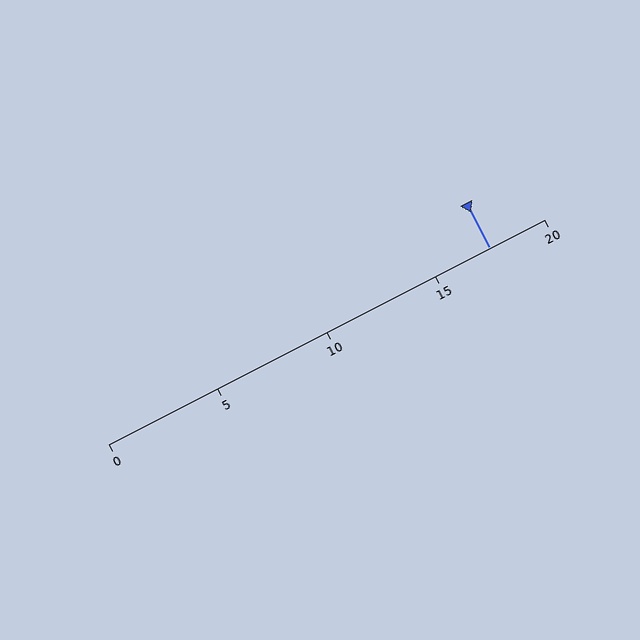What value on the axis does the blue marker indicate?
The marker indicates approximately 17.5.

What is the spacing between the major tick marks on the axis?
The major ticks are spaced 5 apart.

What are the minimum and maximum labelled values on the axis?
The axis runs from 0 to 20.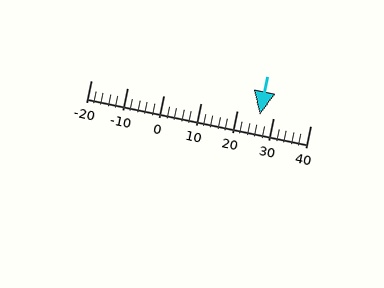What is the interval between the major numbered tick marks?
The major tick marks are spaced 10 units apart.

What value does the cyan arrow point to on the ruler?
The cyan arrow points to approximately 26.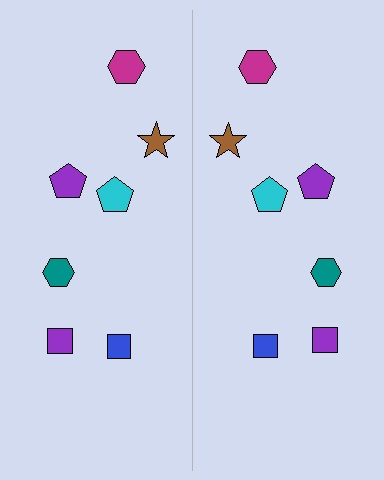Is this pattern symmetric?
Yes, this pattern has bilateral (reflection) symmetry.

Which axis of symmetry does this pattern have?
The pattern has a vertical axis of symmetry running through the center of the image.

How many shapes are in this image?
There are 14 shapes in this image.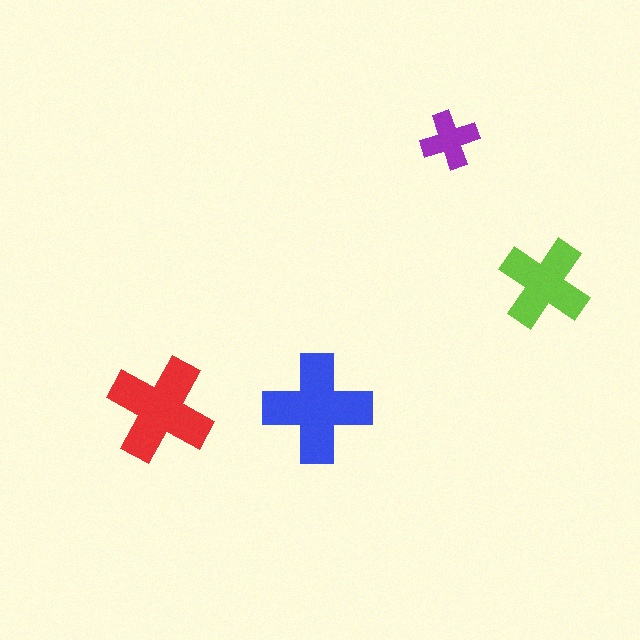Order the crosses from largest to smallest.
the blue one, the red one, the lime one, the purple one.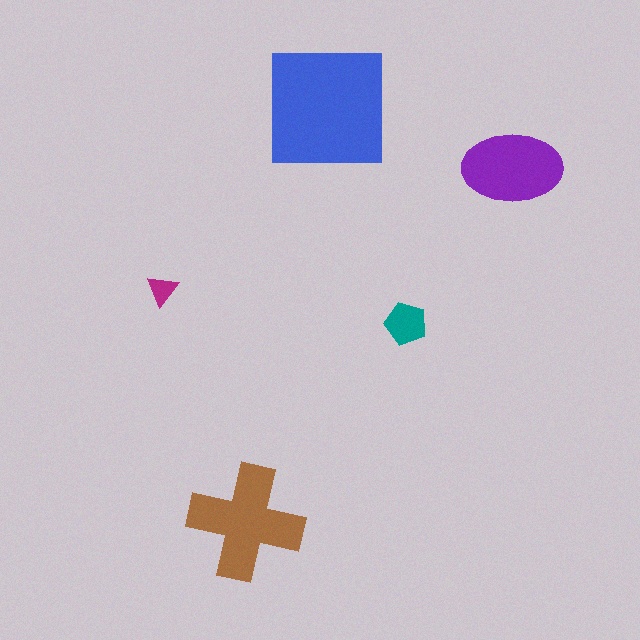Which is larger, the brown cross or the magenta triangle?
The brown cross.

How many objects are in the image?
There are 5 objects in the image.